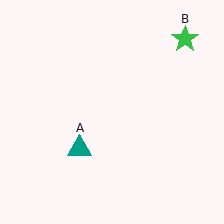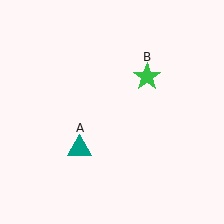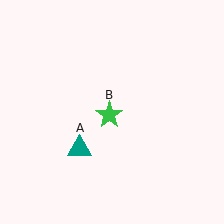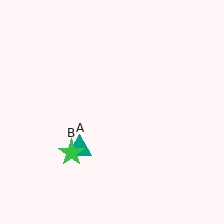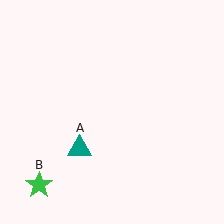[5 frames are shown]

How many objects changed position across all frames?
1 object changed position: green star (object B).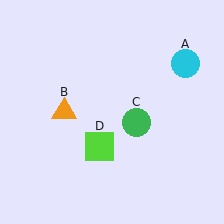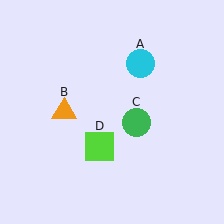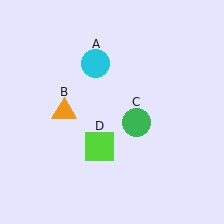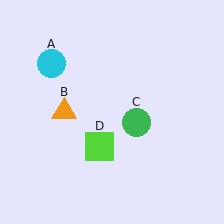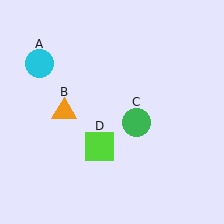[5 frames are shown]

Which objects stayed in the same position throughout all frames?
Orange triangle (object B) and green circle (object C) and lime square (object D) remained stationary.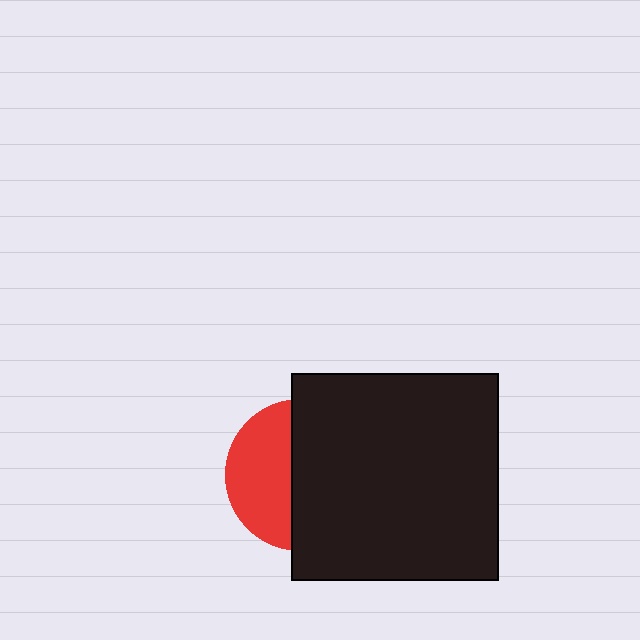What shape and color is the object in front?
The object in front is a black square.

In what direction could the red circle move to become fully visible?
The red circle could move left. That would shift it out from behind the black square entirely.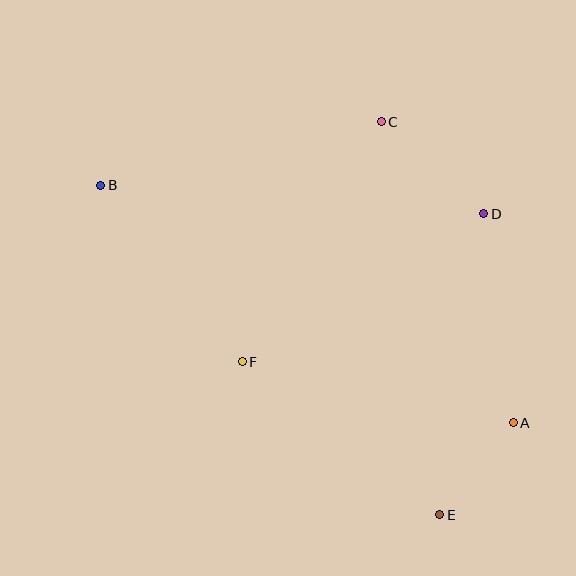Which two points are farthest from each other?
Points A and B are farthest from each other.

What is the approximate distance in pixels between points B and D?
The distance between B and D is approximately 384 pixels.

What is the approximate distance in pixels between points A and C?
The distance between A and C is approximately 329 pixels.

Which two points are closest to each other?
Points A and E are closest to each other.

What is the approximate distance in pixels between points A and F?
The distance between A and F is approximately 278 pixels.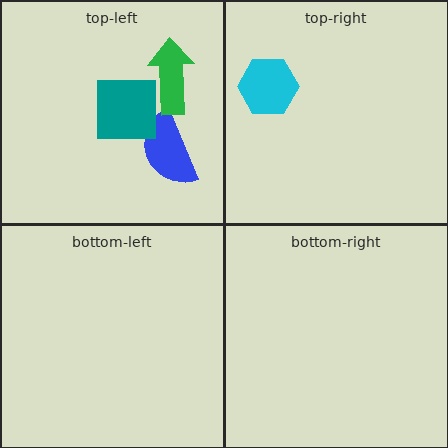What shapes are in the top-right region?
The cyan hexagon.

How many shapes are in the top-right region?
1.